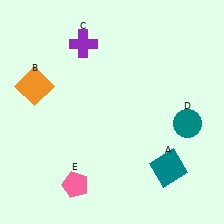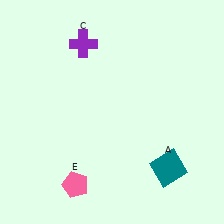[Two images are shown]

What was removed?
The teal circle (D), the orange square (B) were removed in Image 2.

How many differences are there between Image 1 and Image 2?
There are 2 differences between the two images.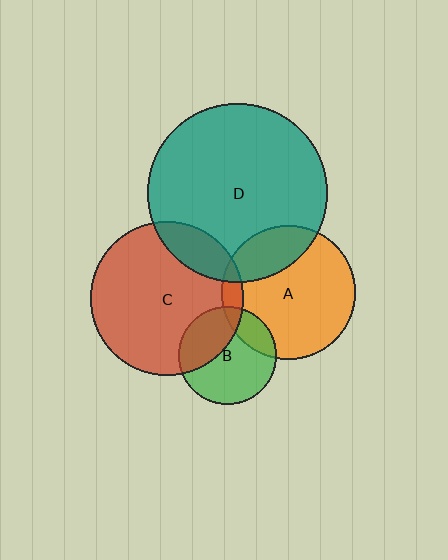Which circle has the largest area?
Circle D (teal).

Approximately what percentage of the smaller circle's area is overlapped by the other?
Approximately 35%.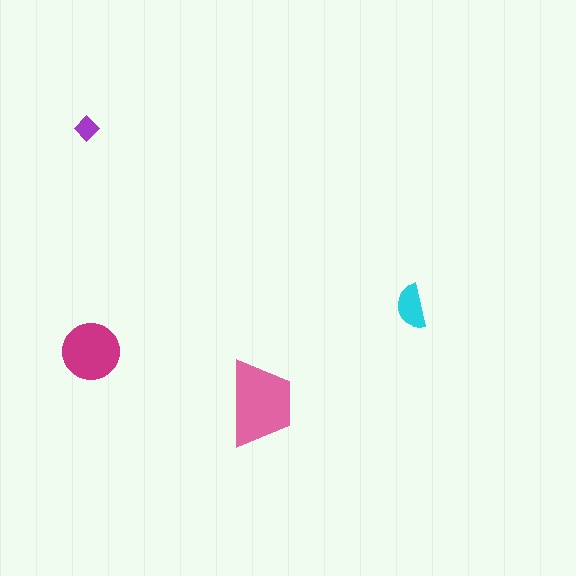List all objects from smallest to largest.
The purple diamond, the cyan semicircle, the magenta circle, the pink trapezoid.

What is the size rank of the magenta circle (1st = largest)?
2nd.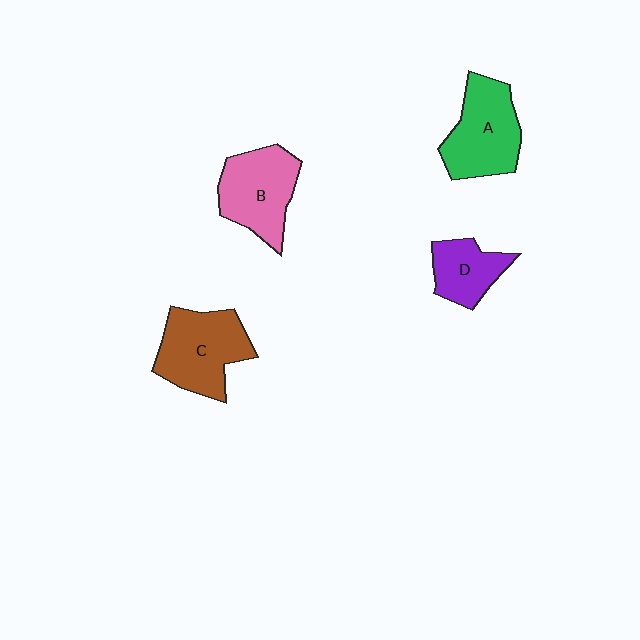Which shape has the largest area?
Shape C (brown).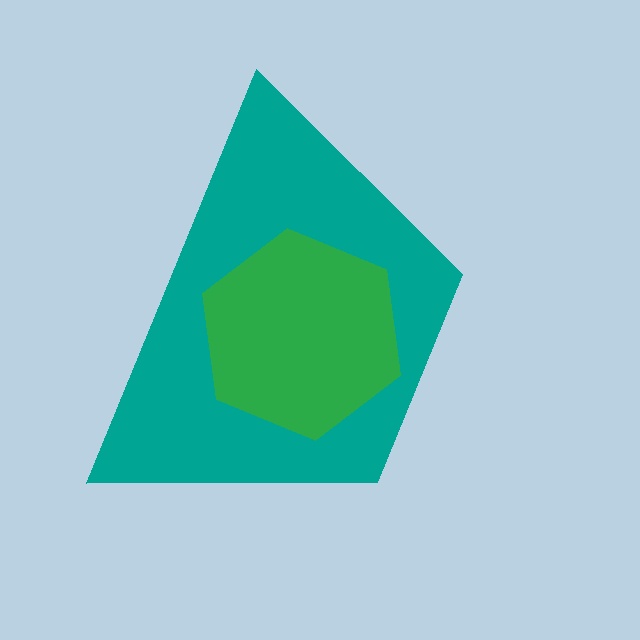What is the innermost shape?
The green hexagon.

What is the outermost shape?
The teal trapezoid.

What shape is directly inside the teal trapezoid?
The green hexagon.